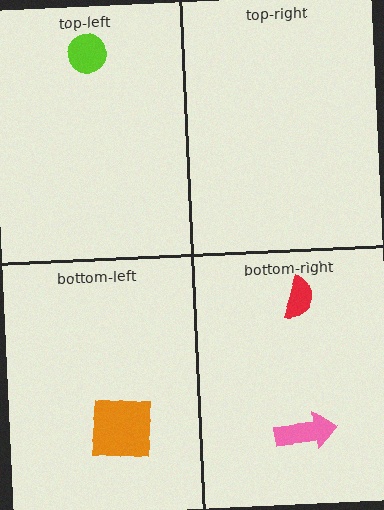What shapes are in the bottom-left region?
The orange square.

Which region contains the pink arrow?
The bottom-right region.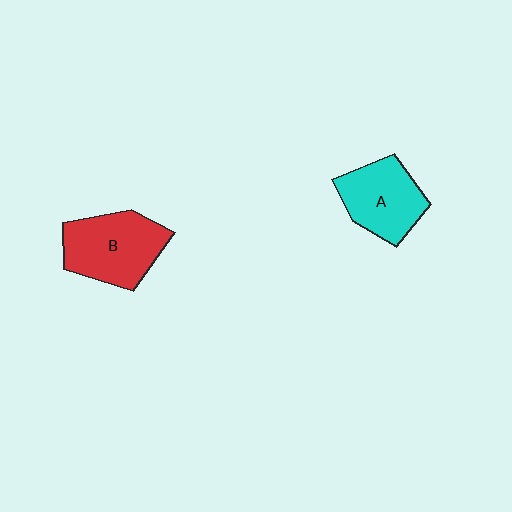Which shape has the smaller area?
Shape A (cyan).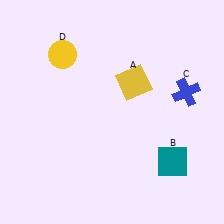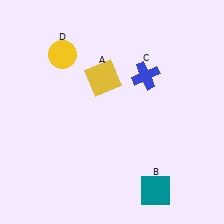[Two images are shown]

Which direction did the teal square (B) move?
The teal square (B) moved down.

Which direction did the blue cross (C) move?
The blue cross (C) moved left.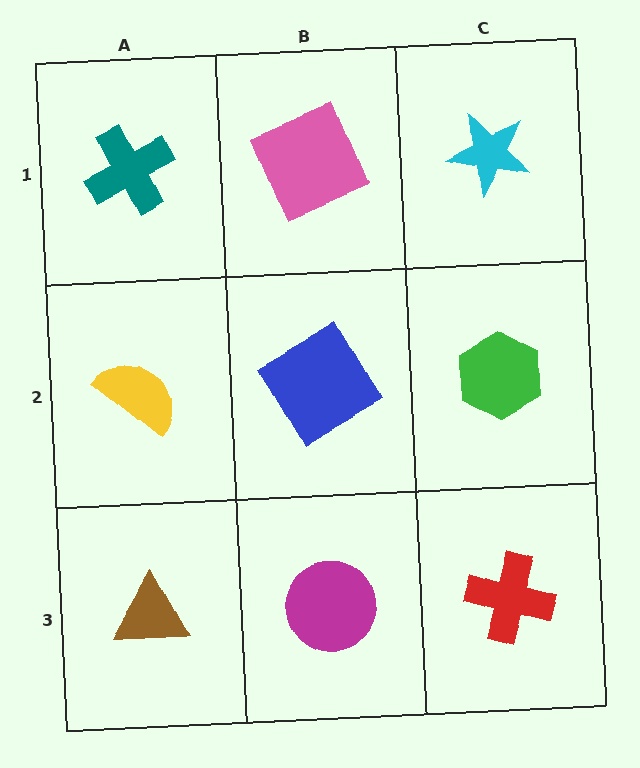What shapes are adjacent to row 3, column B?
A blue square (row 2, column B), a brown triangle (row 3, column A), a red cross (row 3, column C).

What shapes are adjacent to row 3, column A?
A yellow semicircle (row 2, column A), a magenta circle (row 3, column B).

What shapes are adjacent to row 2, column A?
A teal cross (row 1, column A), a brown triangle (row 3, column A), a blue square (row 2, column B).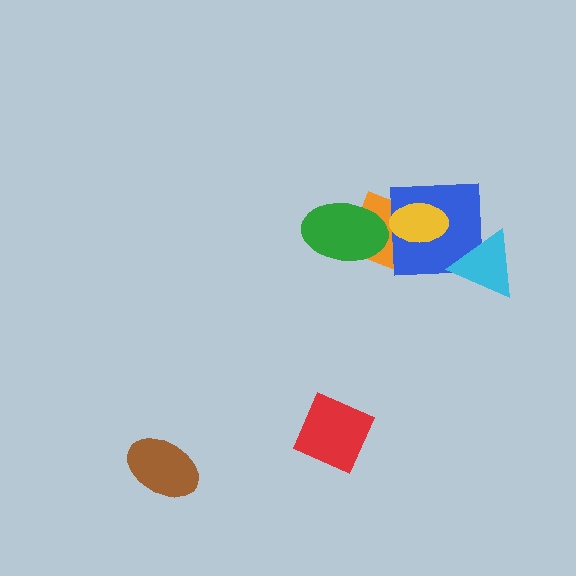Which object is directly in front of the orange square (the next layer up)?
The blue square is directly in front of the orange square.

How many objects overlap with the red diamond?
0 objects overlap with the red diamond.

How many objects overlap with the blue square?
3 objects overlap with the blue square.